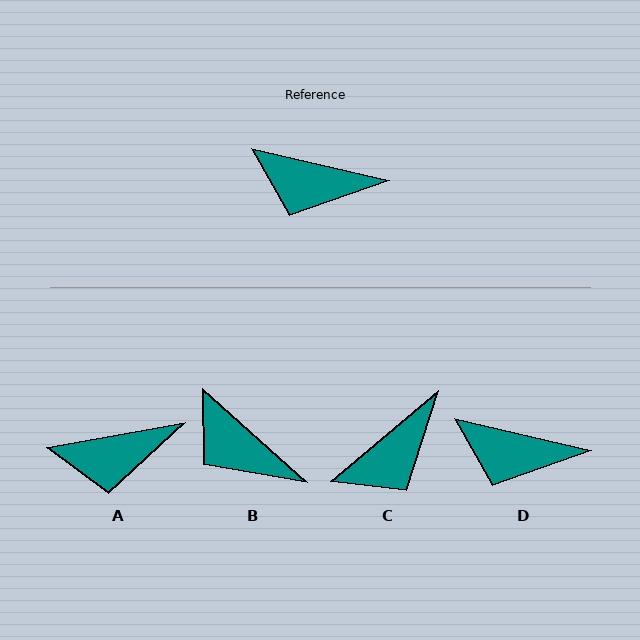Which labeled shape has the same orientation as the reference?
D.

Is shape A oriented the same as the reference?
No, it is off by about 23 degrees.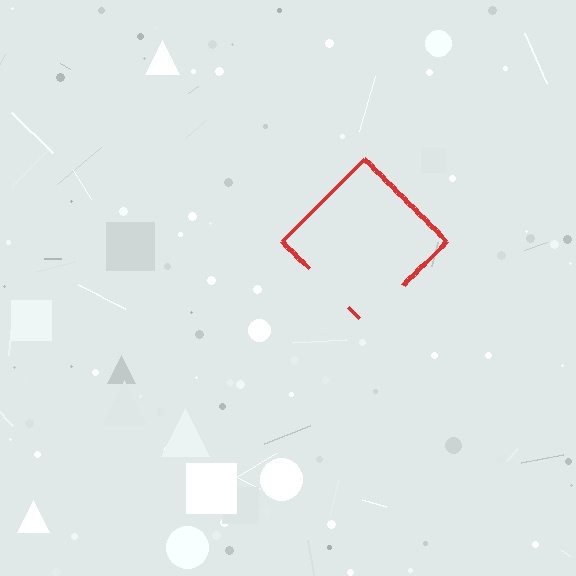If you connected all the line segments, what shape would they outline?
They would outline a diamond.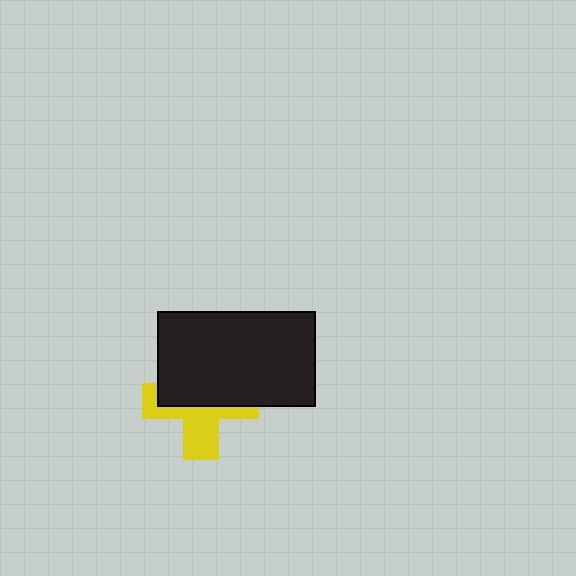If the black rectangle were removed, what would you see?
You would see the complete yellow cross.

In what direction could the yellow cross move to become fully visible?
The yellow cross could move down. That would shift it out from behind the black rectangle entirely.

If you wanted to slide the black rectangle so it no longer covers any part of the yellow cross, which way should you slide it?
Slide it up — that is the most direct way to separate the two shapes.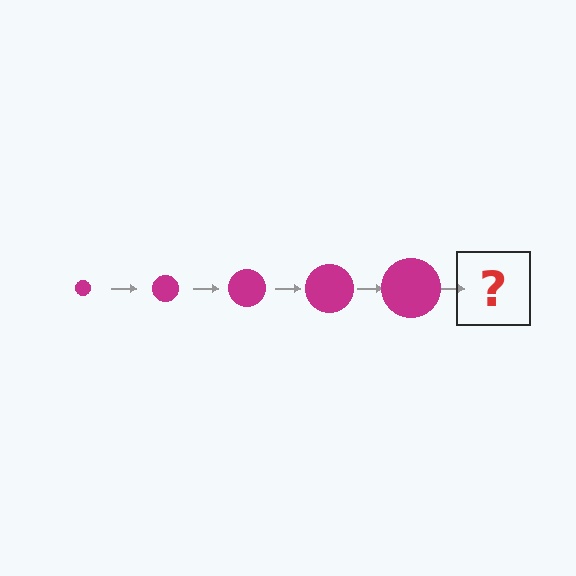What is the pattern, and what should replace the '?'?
The pattern is that the circle gets progressively larger each step. The '?' should be a magenta circle, larger than the previous one.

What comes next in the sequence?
The next element should be a magenta circle, larger than the previous one.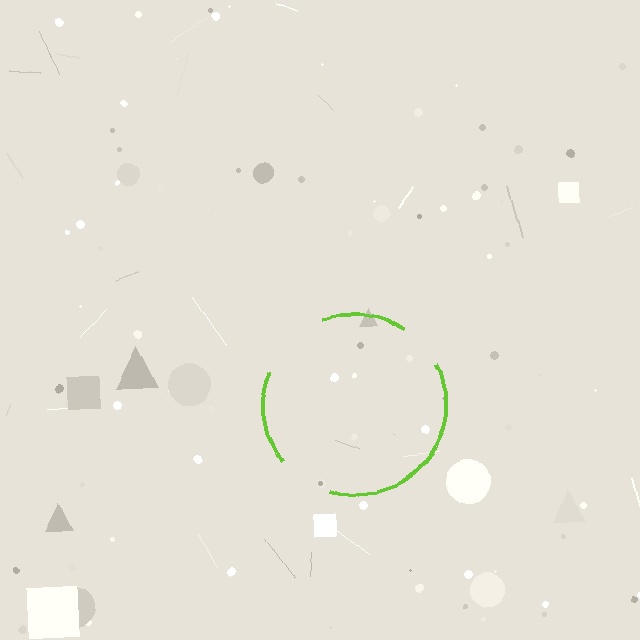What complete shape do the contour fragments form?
The contour fragments form a circle.